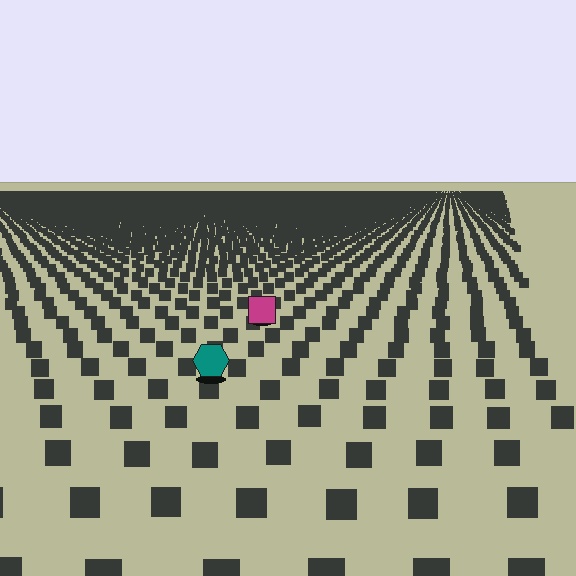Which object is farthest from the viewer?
The magenta square is farthest from the viewer. It appears smaller and the ground texture around it is denser.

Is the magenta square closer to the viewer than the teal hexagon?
No. The teal hexagon is closer — you can tell from the texture gradient: the ground texture is coarser near it.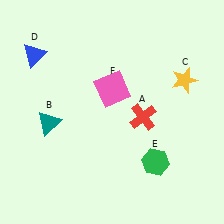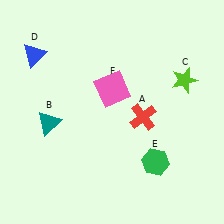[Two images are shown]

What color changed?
The star (C) changed from yellow in Image 1 to lime in Image 2.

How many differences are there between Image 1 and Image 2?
There is 1 difference between the two images.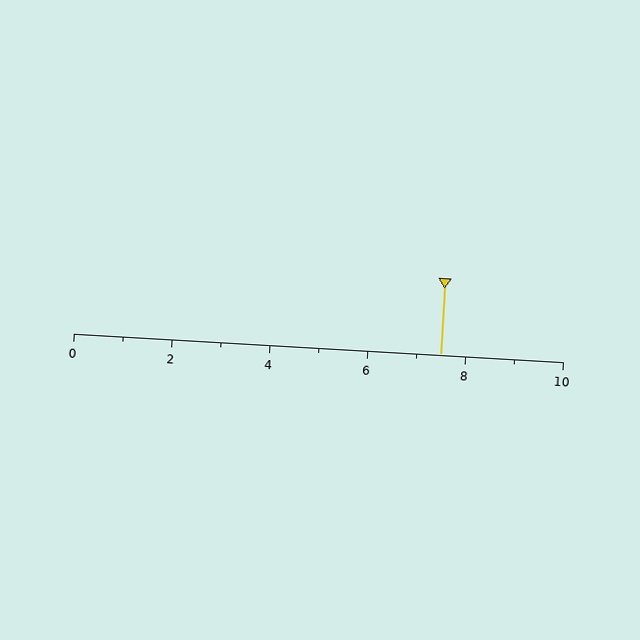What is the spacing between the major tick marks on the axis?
The major ticks are spaced 2 apart.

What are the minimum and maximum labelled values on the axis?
The axis runs from 0 to 10.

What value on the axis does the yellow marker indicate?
The marker indicates approximately 7.5.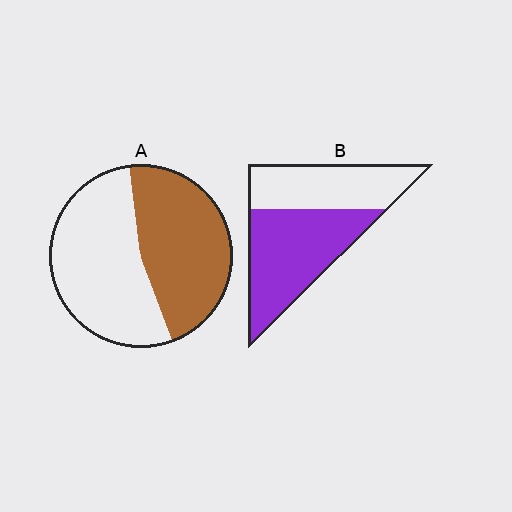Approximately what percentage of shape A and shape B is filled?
A is approximately 45% and B is approximately 55%.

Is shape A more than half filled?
Roughly half.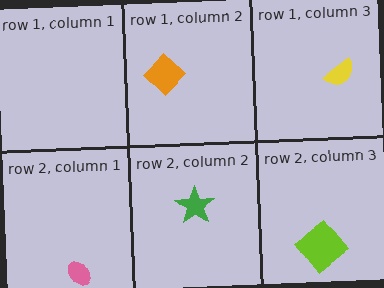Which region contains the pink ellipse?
The row 2, column 1 region.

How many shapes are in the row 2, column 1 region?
1.